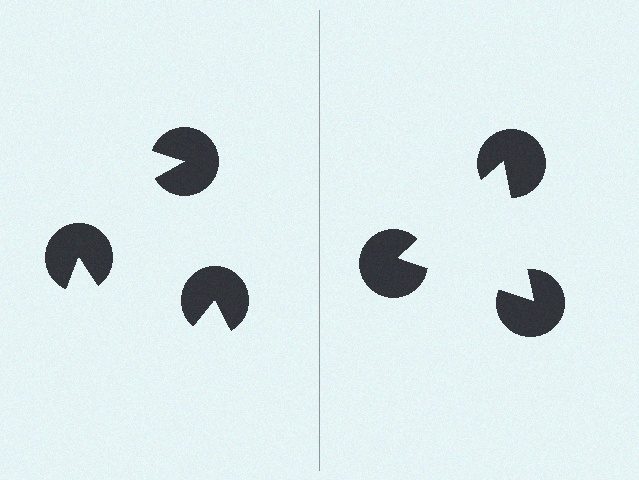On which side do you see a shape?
An illusory triangle appears on the right side. On the left side the wedge cuts are rotated, so no coherent shape forms.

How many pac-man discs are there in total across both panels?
6 — 3 on each side.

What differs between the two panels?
The pac-man discs are positioned identically on both sides; only the wedge orientations differ. On the right they align to a triangle; on the left they are misaligned.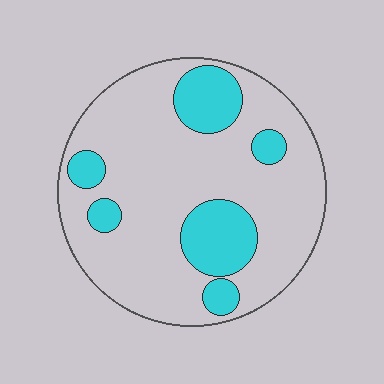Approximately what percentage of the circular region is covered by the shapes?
Approximately 20%.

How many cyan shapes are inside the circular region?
6.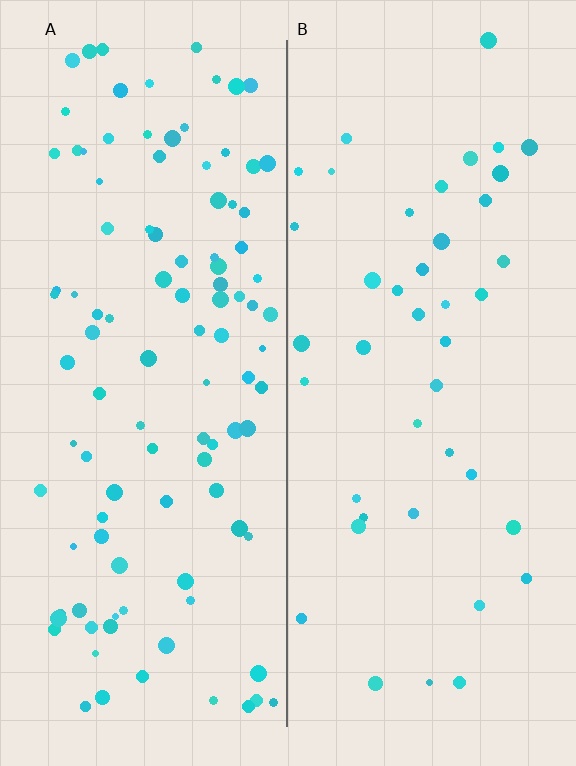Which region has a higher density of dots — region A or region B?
A (the left).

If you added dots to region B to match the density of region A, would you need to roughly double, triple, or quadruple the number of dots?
Approximately triple.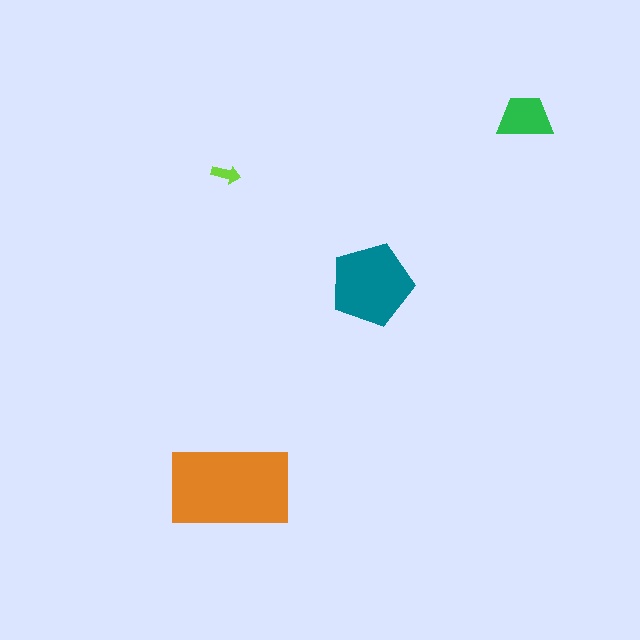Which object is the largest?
The orange rectangle.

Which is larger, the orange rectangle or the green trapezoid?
The orange rectangle.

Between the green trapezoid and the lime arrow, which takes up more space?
The green trapezoid.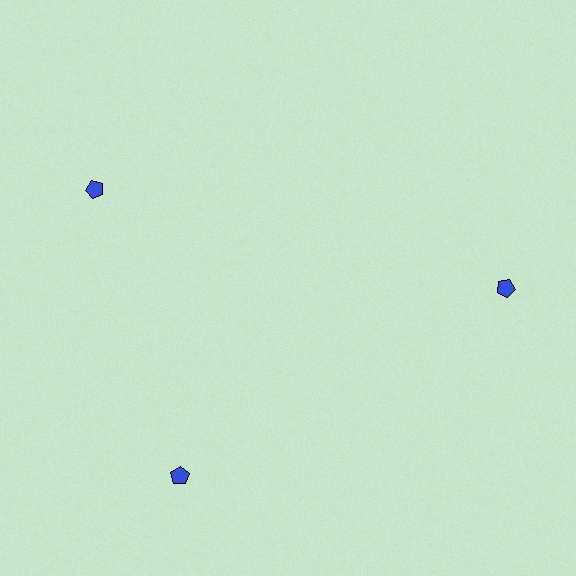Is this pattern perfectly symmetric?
No. The 3 blue pentagons are arranged in a ring, but one element near the 11 o'clock position is rotated out of alignment along the ring, breaking the 3-fold rotational symmetry.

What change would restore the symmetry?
The symmetry would be restored by rotating it back into even spacing with its neighbors so that all 3 pentagons sit at equal angles and equal distance from the center.